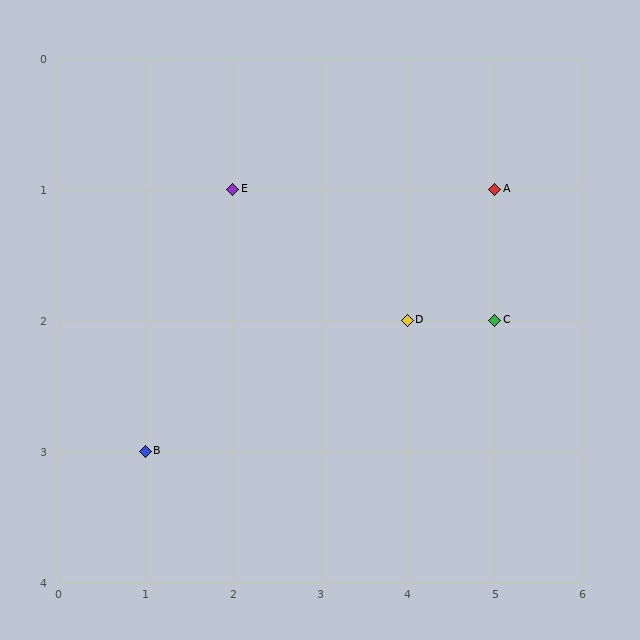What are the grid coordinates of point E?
Point E is at grid coordinates (2, 1).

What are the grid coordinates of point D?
Point D is at grid coordinates (4, 2).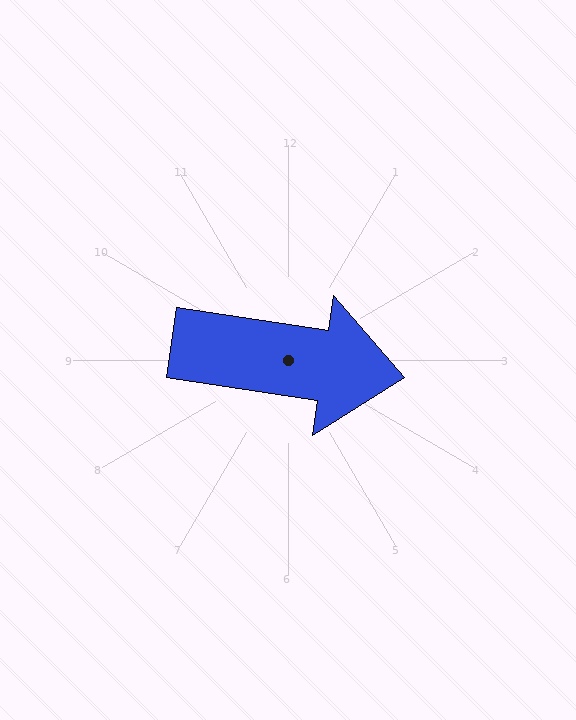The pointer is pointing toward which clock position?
Roughly 3 o'clock.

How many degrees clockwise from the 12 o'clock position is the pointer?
Approximately 99 degrees.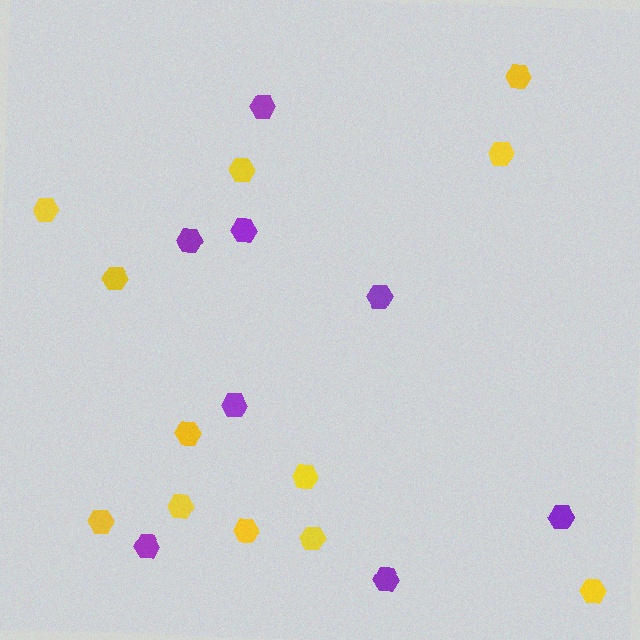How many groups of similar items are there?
There are 2 groups: one group of yellow hexagons (12) and one group of purple hexagons (8).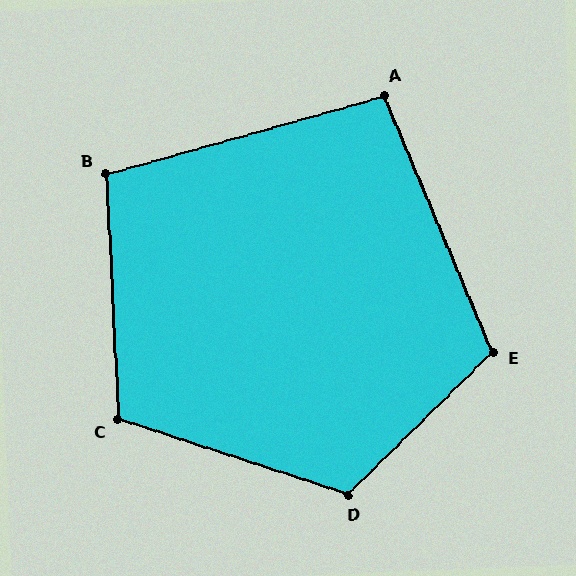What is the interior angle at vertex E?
Approximately 111 degrees (obtuse).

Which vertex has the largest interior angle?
D, at approximately 117 degrees.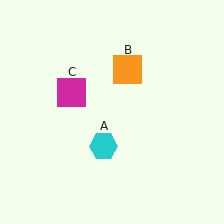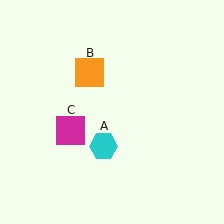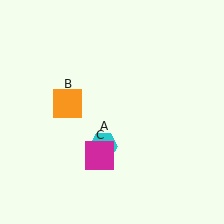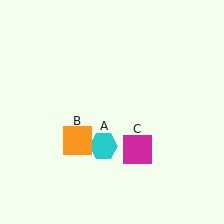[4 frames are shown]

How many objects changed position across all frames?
2 objects changed position: orange square (object B), magenta square (object C).